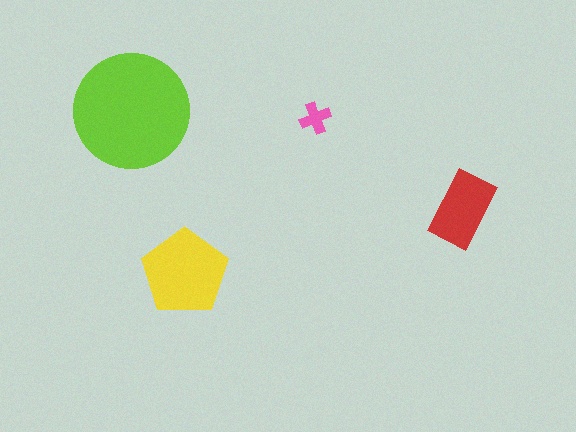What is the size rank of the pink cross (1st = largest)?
4th.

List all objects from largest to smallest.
The lime circle, the yellow pentagon, the red rectangle, the pink cross.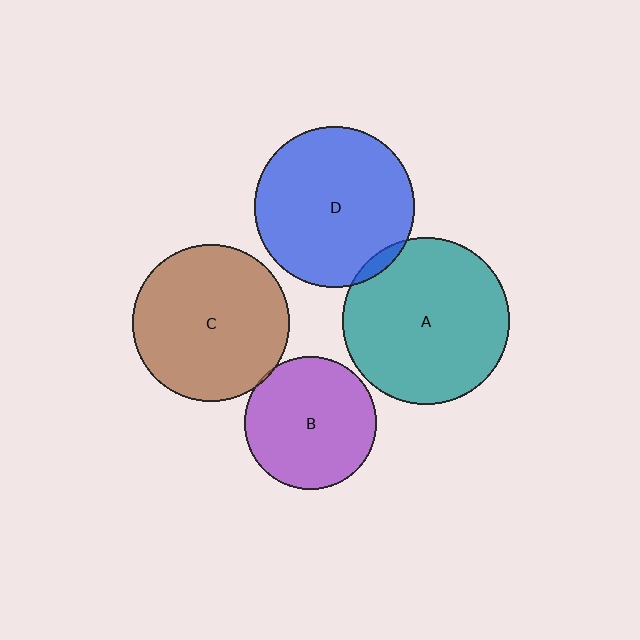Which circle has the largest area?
Circle A (teal).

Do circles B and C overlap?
Yes.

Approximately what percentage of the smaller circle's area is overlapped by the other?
Approximately 5%.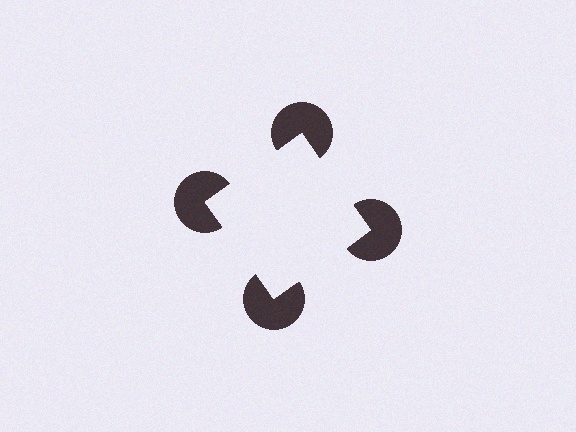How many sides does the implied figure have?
4 sides.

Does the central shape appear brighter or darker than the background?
It typically appears slightly brighter than the background, even though no actual brightness change is drawn.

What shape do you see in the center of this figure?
An illusory square — its edges are inferred from the aligned wedge cuts in the pac-man discs, not physically drawn.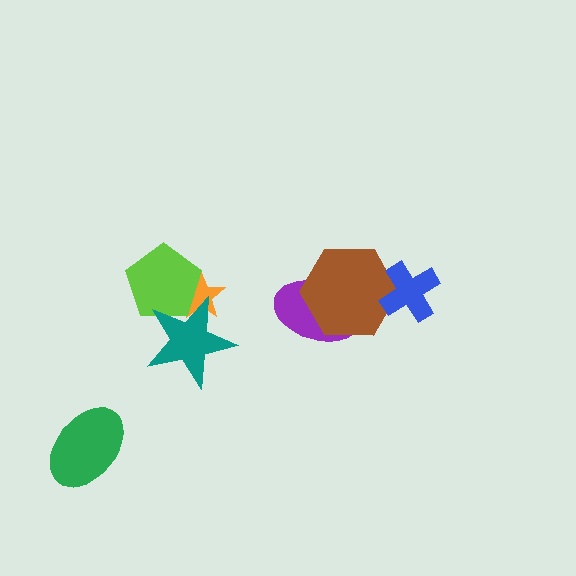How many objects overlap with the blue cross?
1 object overlaps with the blue cross.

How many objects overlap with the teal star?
2 objects overlap with the teal star.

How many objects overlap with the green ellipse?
0 objects overlap with the green ellipse.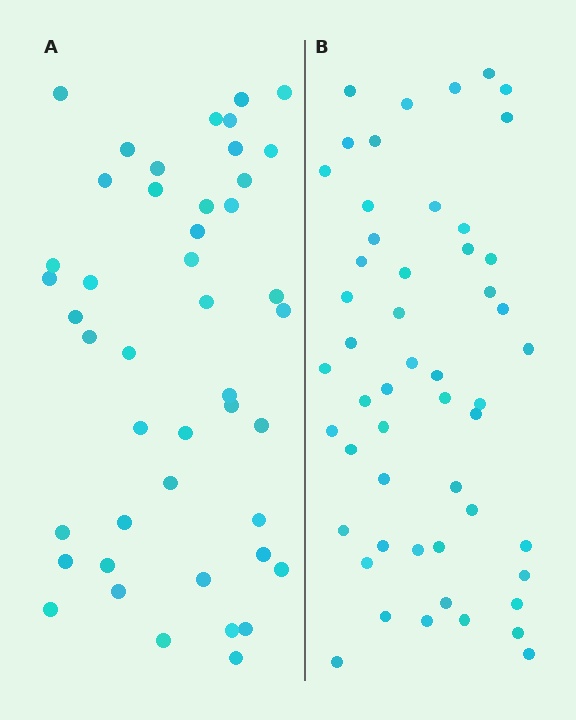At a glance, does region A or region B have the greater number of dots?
Region B (the right region) has more dots.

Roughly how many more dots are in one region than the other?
Region B has roughly 8 or so more dots than region A.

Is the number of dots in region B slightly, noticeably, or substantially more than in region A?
Region B has only slightly more — the two regions are fairly close. The ratio is roughly 1.2 to 1.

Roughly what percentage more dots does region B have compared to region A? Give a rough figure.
About 15% more.